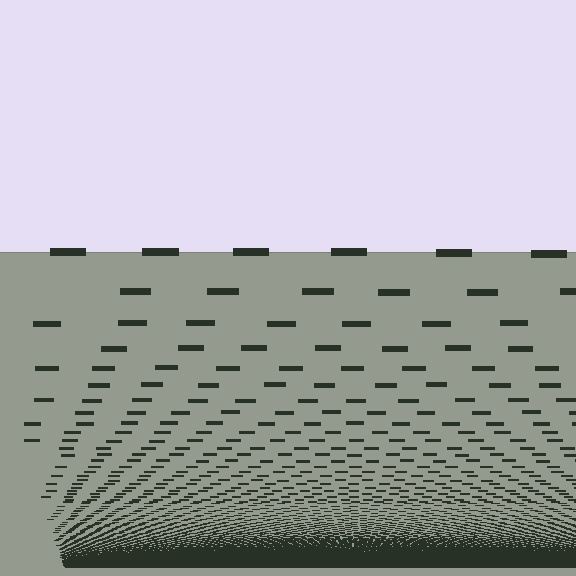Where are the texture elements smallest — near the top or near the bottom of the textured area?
Near the bottom.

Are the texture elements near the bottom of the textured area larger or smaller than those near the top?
Smaller. The gradient is inverted — elements near the bottom are smaller and denser.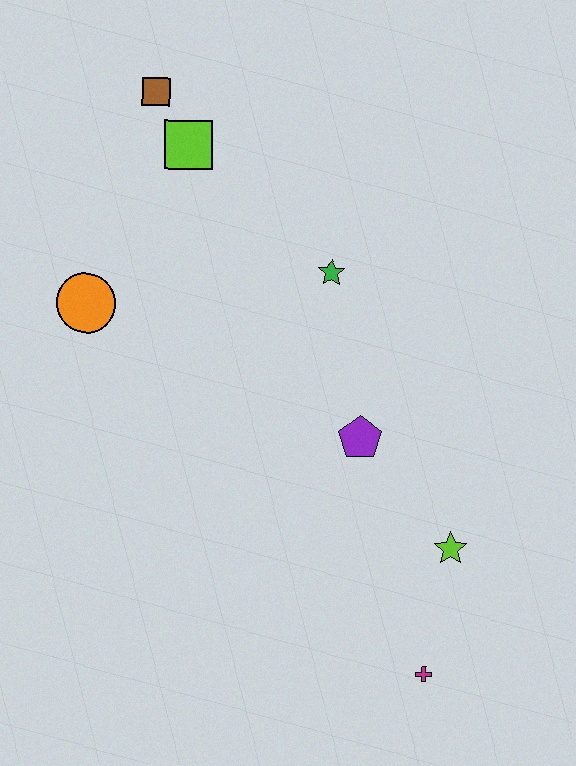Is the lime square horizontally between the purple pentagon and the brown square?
Yes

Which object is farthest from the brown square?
The magenta cross is farthest from the brown square.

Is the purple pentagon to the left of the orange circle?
No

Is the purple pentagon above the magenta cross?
Yes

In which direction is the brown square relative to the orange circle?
The brown square is above the orange circle.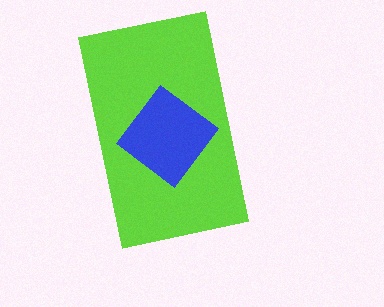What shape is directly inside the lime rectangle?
The blue diamond.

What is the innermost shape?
The blue diamond.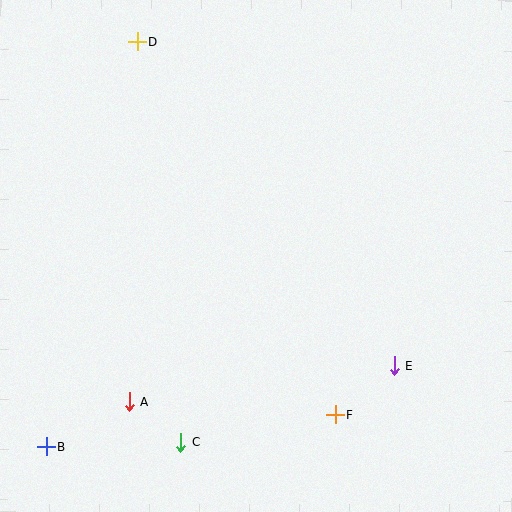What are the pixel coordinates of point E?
Point E is at (394, 366).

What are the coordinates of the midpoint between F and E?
The midpoint between F and E is at (365, 390).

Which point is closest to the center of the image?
Point E at (394, 366) is closest to the center.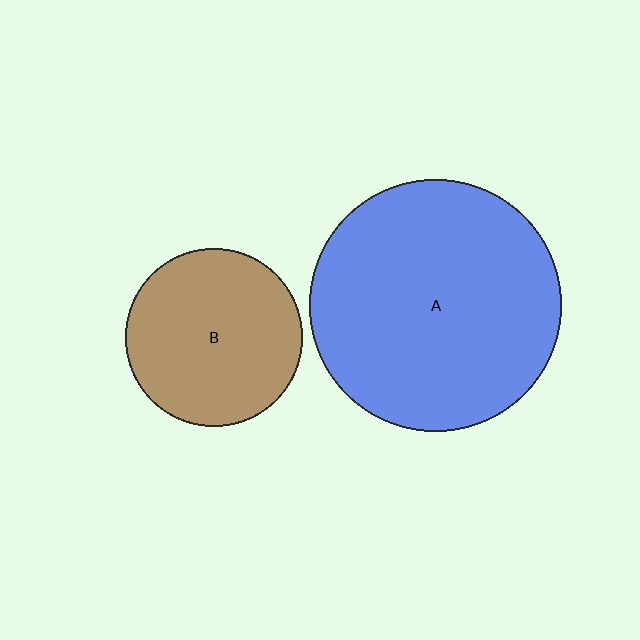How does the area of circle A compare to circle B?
Approximately 2.0 times.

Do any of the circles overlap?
No, none of the circles overlap.